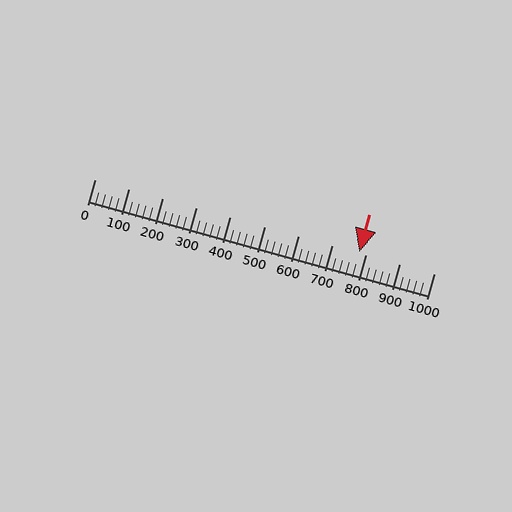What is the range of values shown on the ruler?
The ruler shows values from 0 to 1000.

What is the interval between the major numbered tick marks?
The major tick marks are spaced 100 units apart.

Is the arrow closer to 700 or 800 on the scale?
The arrow is closer to 800.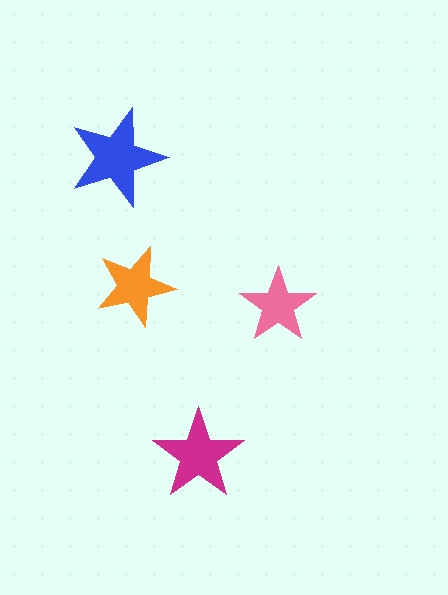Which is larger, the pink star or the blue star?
The blue one.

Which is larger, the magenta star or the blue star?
The blue one.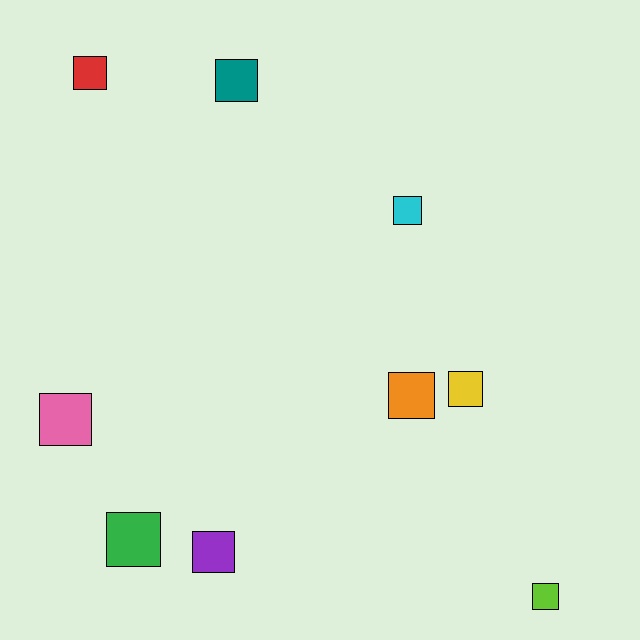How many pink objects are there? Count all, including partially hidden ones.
There is 1 pink object.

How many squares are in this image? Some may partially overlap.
There are 9 squares.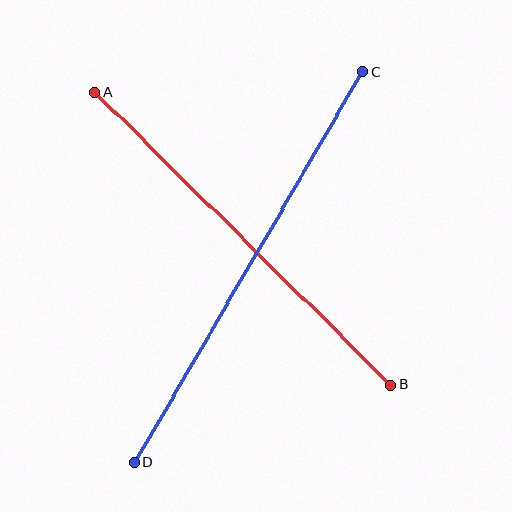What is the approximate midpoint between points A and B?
The midpoint is at approximately (243, 238) pixels.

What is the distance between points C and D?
The distance is approximately 453 pixels.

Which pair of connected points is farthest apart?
Points C and D are farthest apart.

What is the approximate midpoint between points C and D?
The midpoint is at approximately (248, 267) pixels.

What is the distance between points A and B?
The distance is approximately 417 pixels.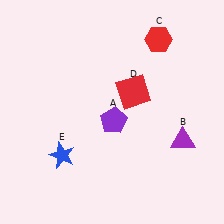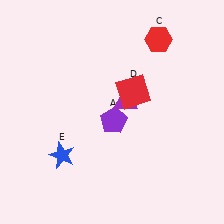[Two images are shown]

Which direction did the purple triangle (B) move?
The purple triangle (B) moved left.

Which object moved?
The purple triangle (B) moved left.